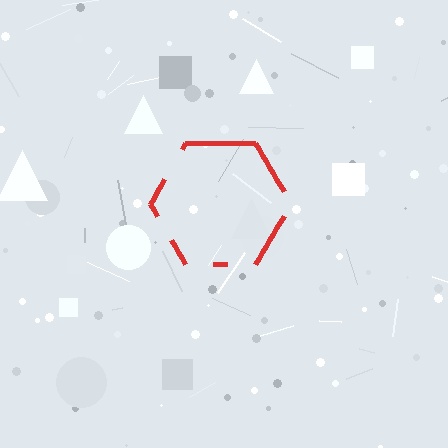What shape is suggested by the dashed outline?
The dashed outline suggests a hexagon.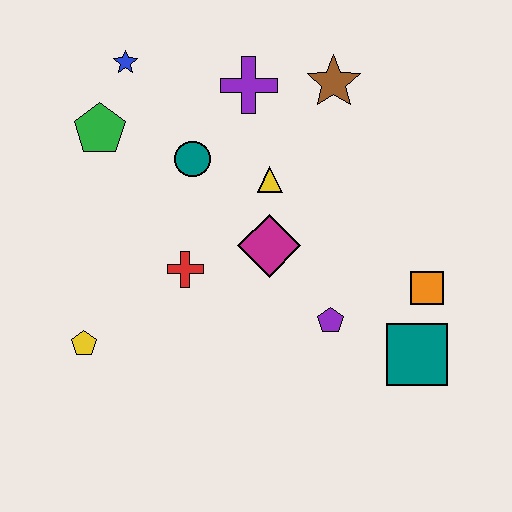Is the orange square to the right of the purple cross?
Yes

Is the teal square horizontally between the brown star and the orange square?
Yes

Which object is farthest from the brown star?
The yellow pentagon is farthest from the brown star.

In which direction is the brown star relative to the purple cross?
The brown star is to the right of the purple cross.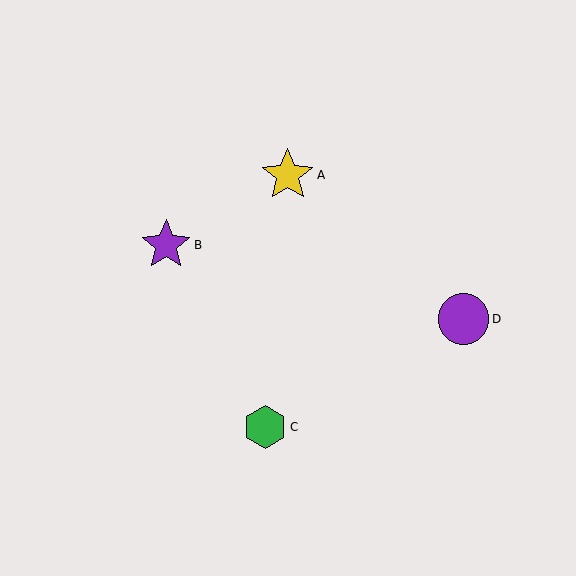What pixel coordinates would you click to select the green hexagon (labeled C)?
Click at (265, 427) to select the green hexagon C.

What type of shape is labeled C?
Shape C is a green hexagon.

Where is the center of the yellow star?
The center of the yellow star is at (288, 175).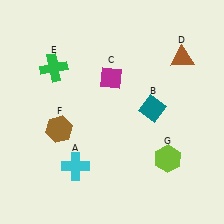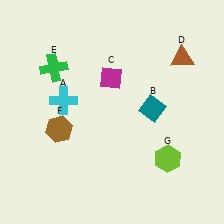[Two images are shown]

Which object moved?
The cyan cross (A) moved up.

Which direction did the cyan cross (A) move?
The cyan cross (A) moved up.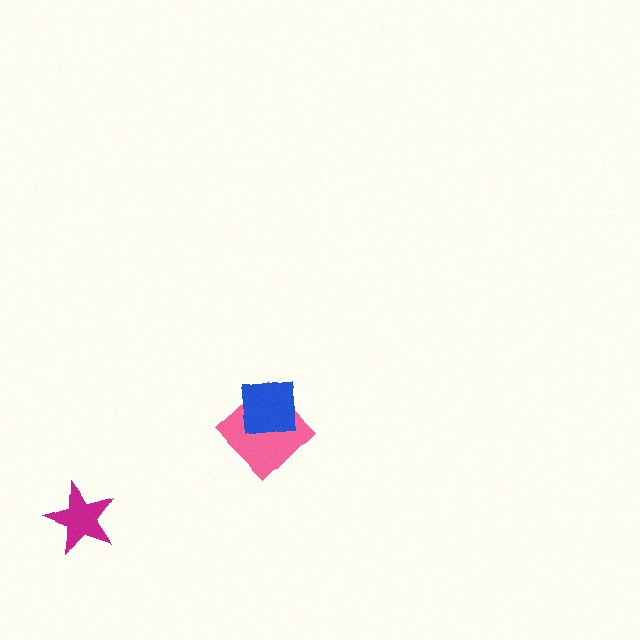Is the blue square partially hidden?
No, no other shape covers it.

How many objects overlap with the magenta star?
0 objects overlap with the magenta star.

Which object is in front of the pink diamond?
The blue square is in front of the pink diamond.